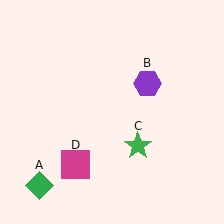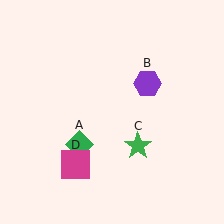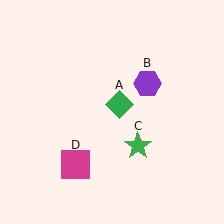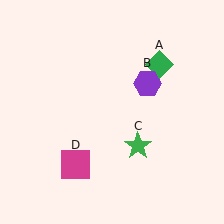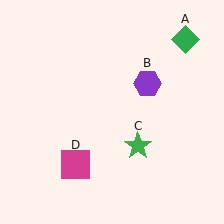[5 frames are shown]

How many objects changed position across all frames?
1 object changed position: green diamond (object A).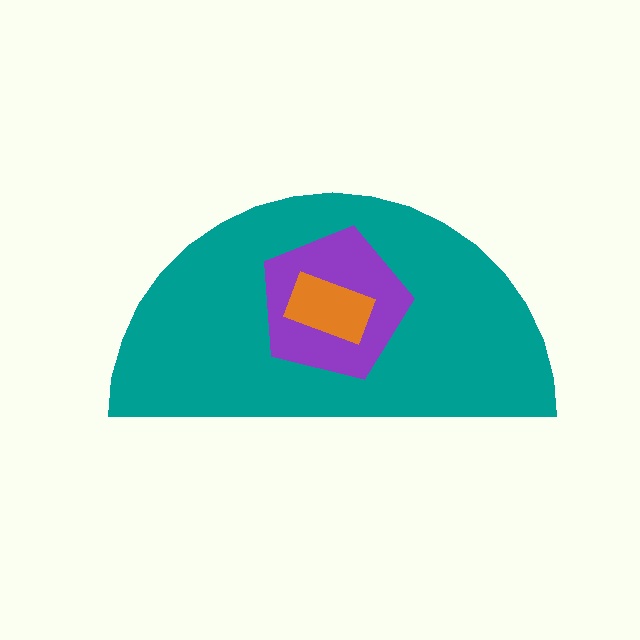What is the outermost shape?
The teal semicircle.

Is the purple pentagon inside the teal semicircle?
Yes.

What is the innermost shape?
The orange rectangle.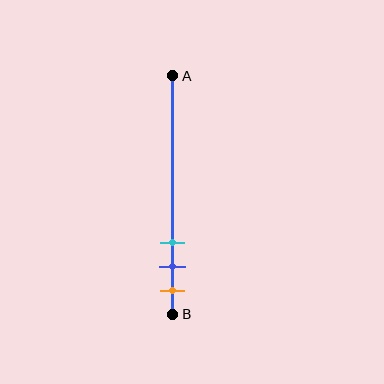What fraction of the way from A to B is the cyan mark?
The cyan mark is approximately 70% (0.7) of the way from A to B.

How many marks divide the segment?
There are 3 marks dividing the segment.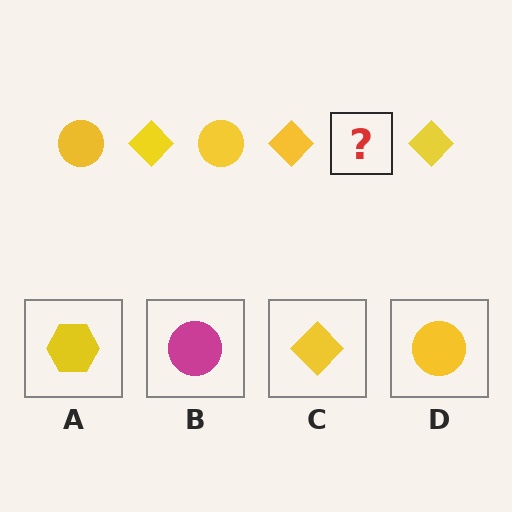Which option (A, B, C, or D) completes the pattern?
D.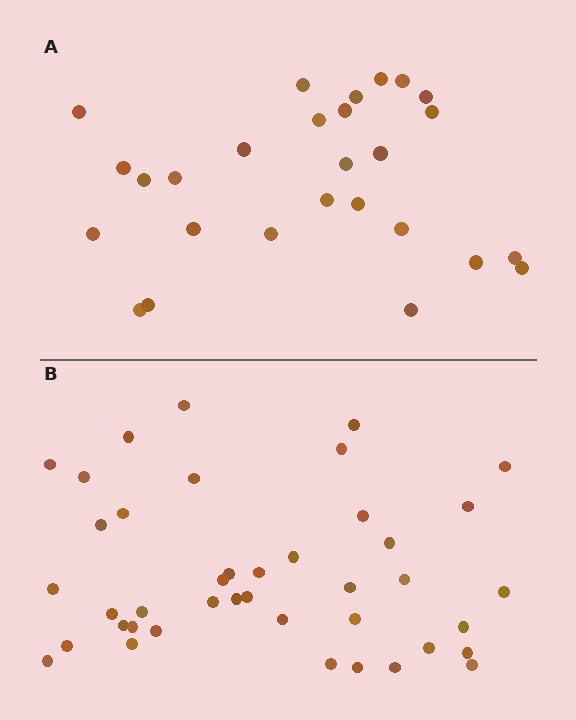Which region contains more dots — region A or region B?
Region B (the bottom region) has more dots.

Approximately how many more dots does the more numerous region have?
Region B has approximately 15 more dots than region A.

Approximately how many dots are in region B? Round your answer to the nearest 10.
About 40 dots. (The exact count is 41, which rounds to 40.)